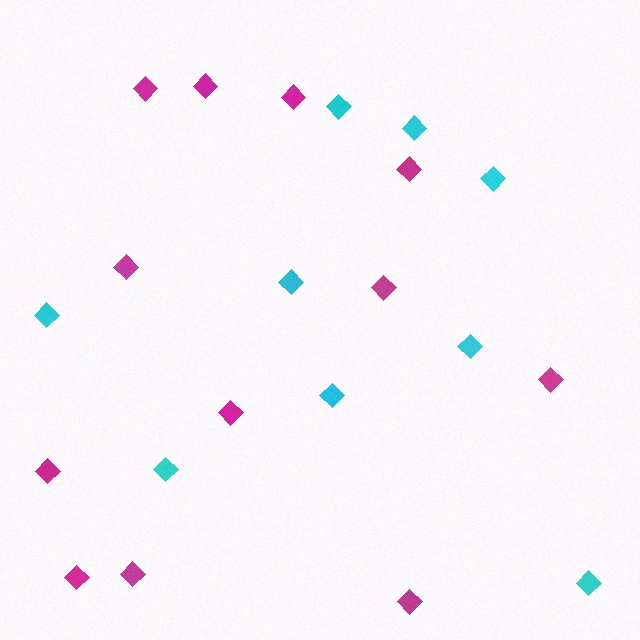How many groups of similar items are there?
There are 2 groups: one group of cyan diamonds (9) and one group of magenta diamonds (12).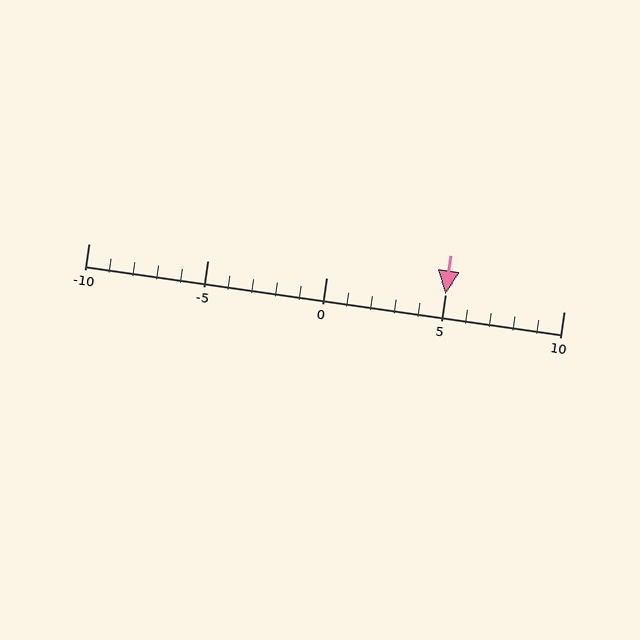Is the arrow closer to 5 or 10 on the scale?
The arrow is closer to 5.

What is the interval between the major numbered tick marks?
The major tick marks are spaced 5 units apart.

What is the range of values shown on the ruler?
The ruler shows values from -10 to 10.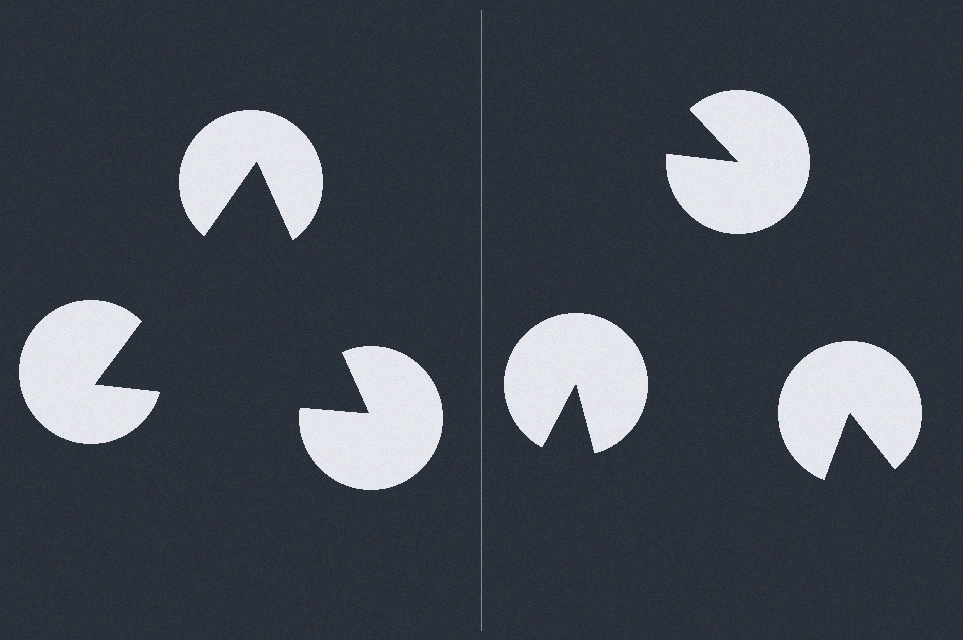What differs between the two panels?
The pac-man discs are positioned identically on both sides; only the wedge orientations differ. On the left they align to a triangle; on the right they are misaligned.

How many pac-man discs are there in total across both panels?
6 — 3 on each side.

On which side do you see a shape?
An illusory triangle appears on the left side. On the right side the wedge cuts are rotated, so no coherent shape forms.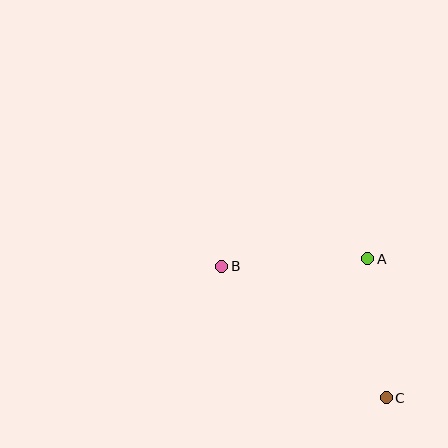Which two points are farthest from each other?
Points B and C are farthest from each other.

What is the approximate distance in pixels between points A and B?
The distance between A and B is approximately 146 pixels.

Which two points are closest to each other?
Points A and C are closest to each other.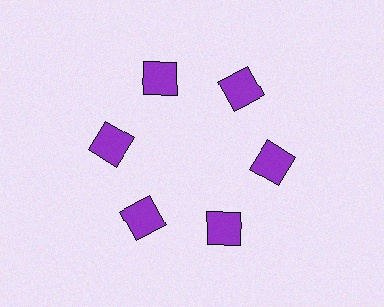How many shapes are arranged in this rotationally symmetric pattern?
There are 6 shapes, arranged in 6 groups of 1.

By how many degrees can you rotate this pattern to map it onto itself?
The pattern maps onto itself every 60 degrees of rotation.